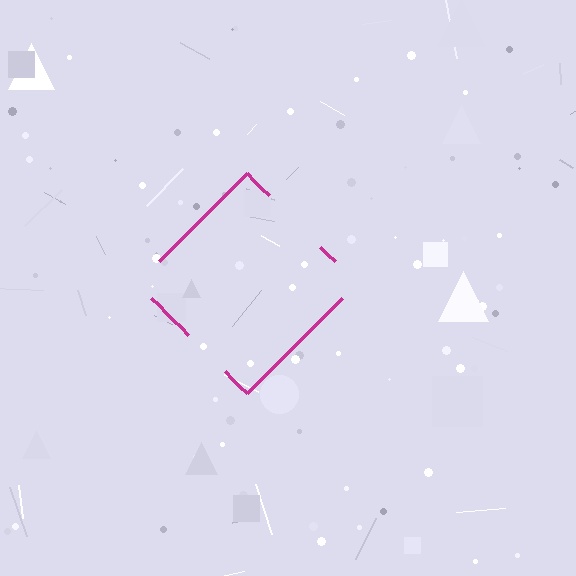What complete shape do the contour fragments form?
The contour fragments form a diamond.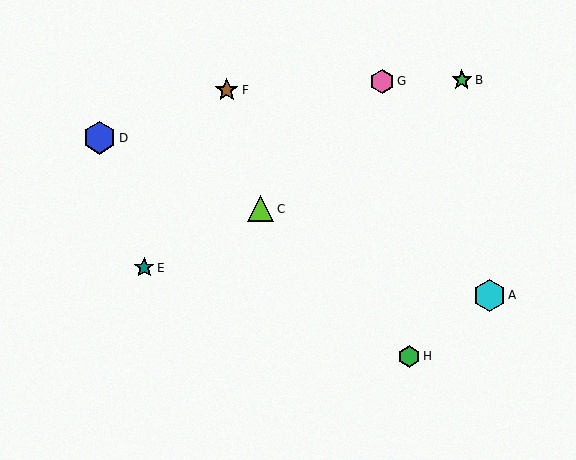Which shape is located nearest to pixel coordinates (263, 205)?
The lime triangle (labeled C) at (261, 209) is nearest to that location.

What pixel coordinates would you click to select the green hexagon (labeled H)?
Click at (409, 356) to select the green hexagon H.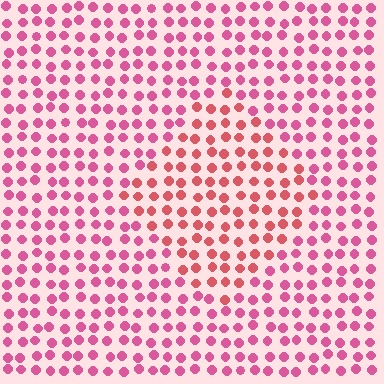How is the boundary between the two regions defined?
The boundary is defined purely by a slight shift in hue (about 25 degrees). Spacing, size, and orientation are identical on both sides.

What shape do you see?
I see a diamond.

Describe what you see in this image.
The image is filled with small pink elements in a uniform arrangement. A diamond-shaped region is visible where the elements are tinted to a slightly different hue, forming a subtle color boundary.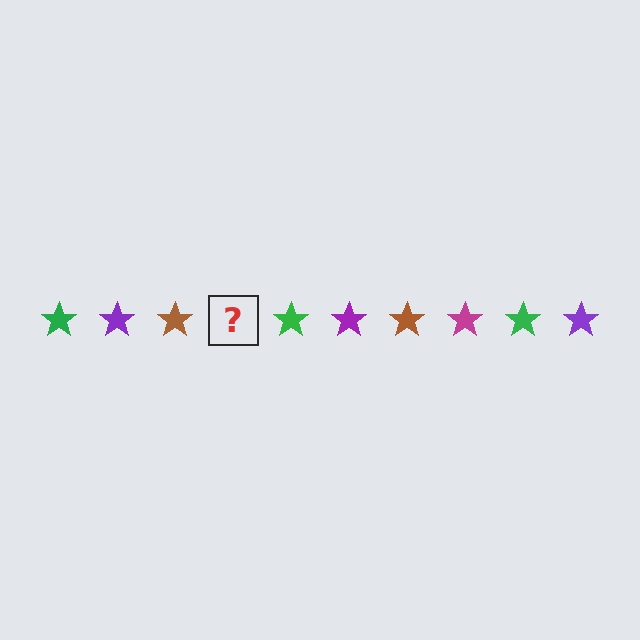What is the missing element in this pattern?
The missing element is a magenta star.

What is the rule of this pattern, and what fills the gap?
The rule is that the pattern cycles through green, purple, brown, magenta stars. The gap should be filled with a magenta star.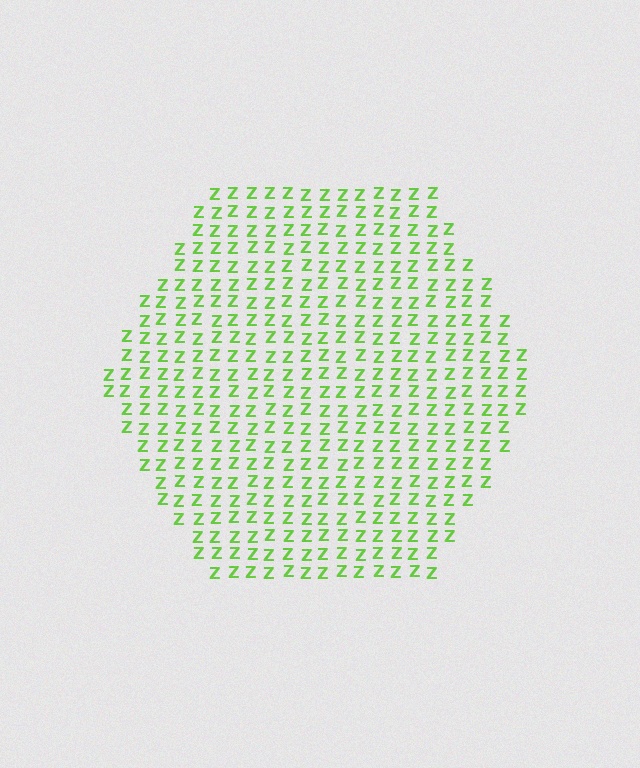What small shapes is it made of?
It is made of small letter Z's.